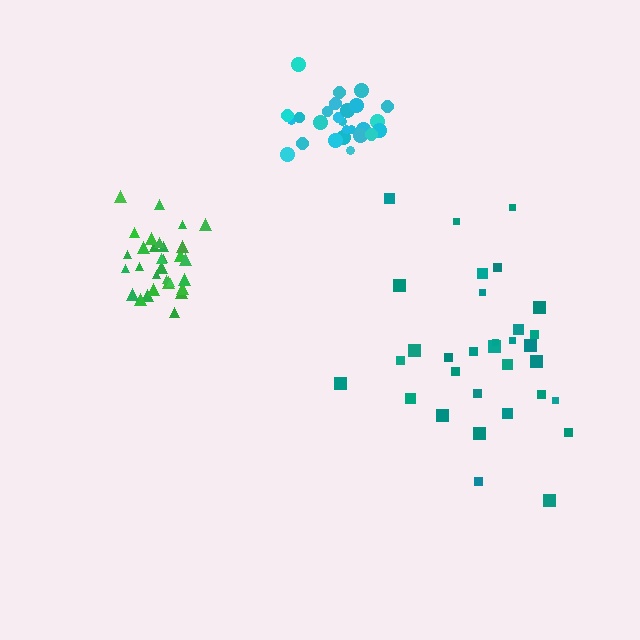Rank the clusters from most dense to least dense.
green, cyan, teal.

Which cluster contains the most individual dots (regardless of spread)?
Teal (32).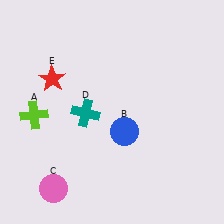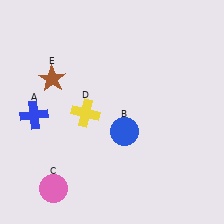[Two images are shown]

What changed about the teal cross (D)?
In Image 1, D is teal. In Image 2, it changed to yellow.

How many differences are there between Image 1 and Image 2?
There are 3 differences between the two images.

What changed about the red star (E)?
In Image 1, E is red. In Image 2, it changed to brown.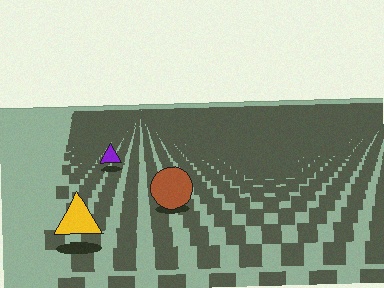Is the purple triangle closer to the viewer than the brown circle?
No. The brown circle is closer — you can tell from the texture gradient: the ground texture is coarser near it.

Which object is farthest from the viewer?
The purple triangle is farthest from the viewer. It appears smaller and the ground texture around it is denser.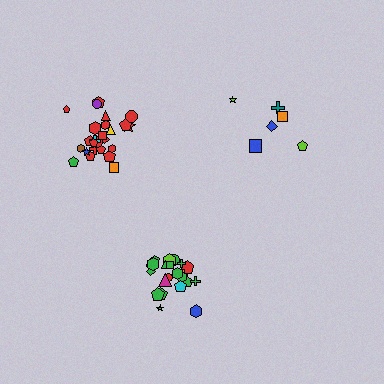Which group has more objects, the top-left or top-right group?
The top-left group.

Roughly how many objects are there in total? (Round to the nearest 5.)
Roughly 55 objects in total.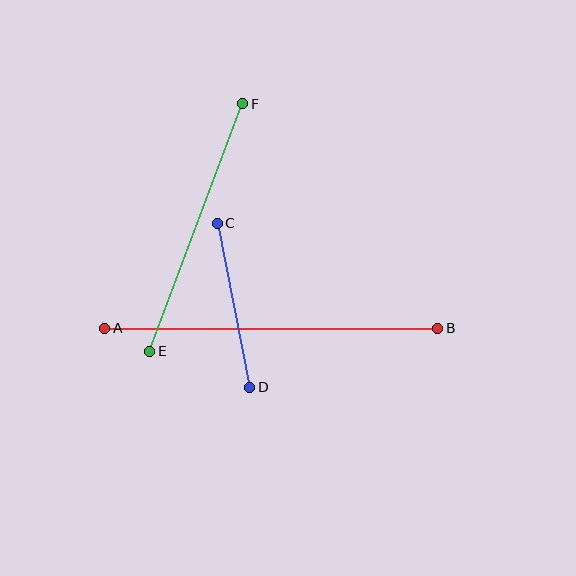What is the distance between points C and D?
The distance is approximately 167 pixels.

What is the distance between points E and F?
The distance is approximately 264 pixels.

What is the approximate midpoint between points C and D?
The midpoint is at approximately (234, 305) pixels.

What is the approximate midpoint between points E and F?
The midpoint is at approximately (196, 228) pixels.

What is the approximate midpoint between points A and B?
The midpoint is at approximately (271, 328) pixels.